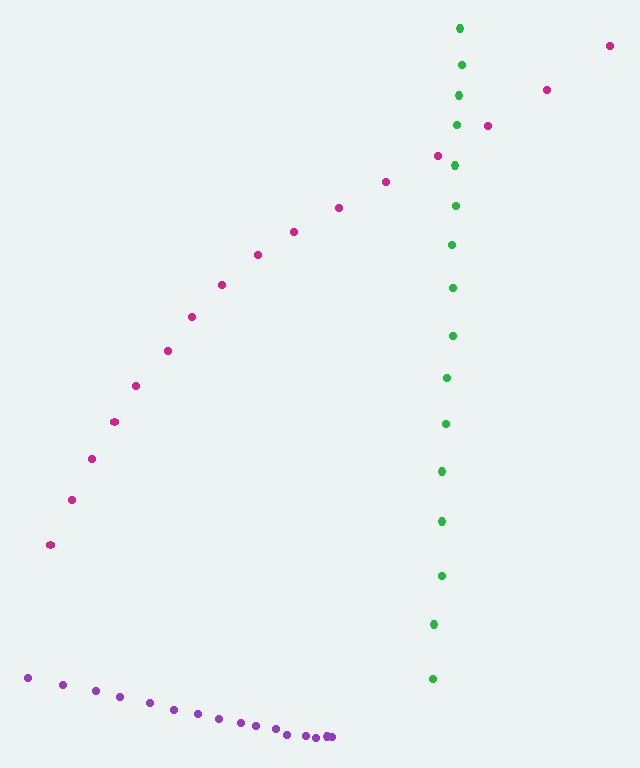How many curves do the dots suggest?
There are 3 distinct paths.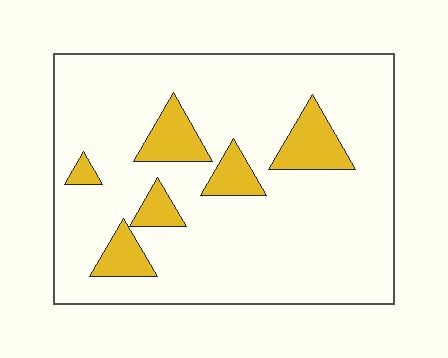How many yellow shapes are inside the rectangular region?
6.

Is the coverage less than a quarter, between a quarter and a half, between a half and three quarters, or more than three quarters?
Less than a quarter.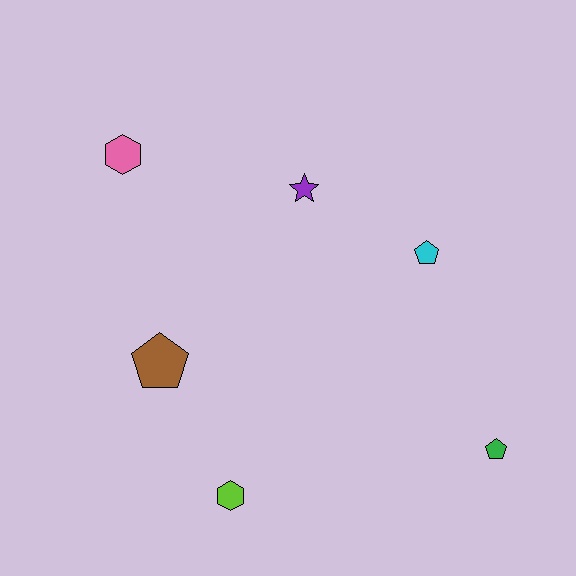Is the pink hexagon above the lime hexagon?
Yes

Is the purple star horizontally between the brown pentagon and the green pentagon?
Yes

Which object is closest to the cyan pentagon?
The purple star is closest to the cyan pentagon.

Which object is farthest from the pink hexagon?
The green pentagon is farthest from the pink hexagon.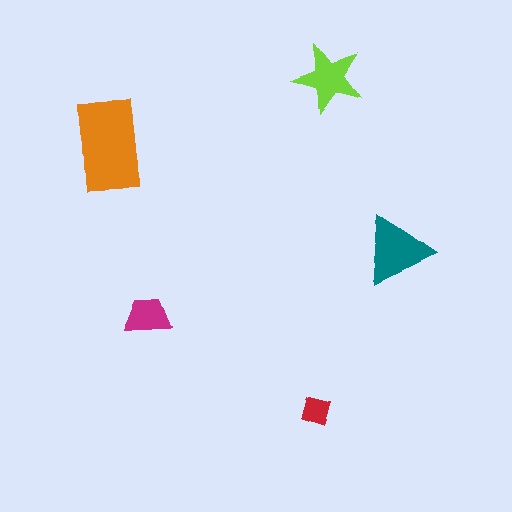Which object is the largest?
The orange rectangle.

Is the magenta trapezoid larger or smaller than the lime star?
Smaller.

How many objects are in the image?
There are 5 objects in the image.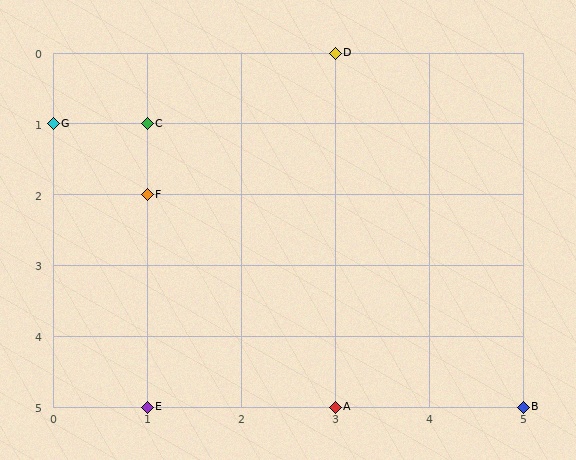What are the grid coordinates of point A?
Point A is at grid coordinates (3, 5).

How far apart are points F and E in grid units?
Points F and E are 3 rows apart.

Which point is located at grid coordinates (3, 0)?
Point D is at (3, 0).